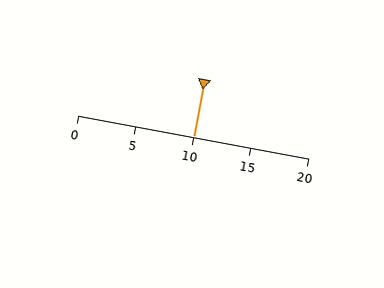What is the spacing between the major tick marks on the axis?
The major ticks are spaced 5 apart.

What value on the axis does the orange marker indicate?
The marker indicates approximately 10.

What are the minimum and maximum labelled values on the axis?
The axis runs from 0 to 20.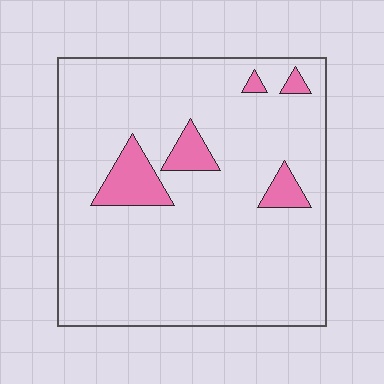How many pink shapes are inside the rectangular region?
5.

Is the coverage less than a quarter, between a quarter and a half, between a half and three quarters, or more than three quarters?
Less than a quarter.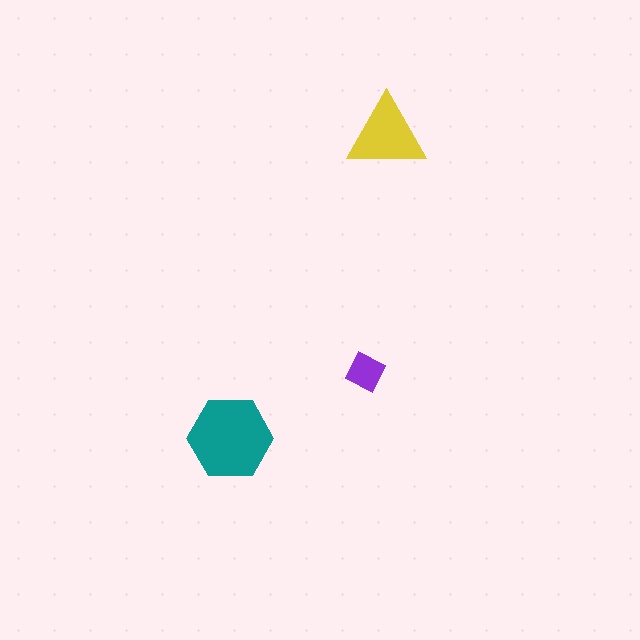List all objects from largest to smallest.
The teal hexagon, the yellow triangle, the purple diamond.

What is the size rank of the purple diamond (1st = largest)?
3rd.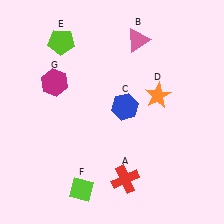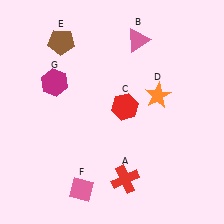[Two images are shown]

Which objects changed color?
C changed from blue to red. E changed from lime to brown. F changed from lime to pink.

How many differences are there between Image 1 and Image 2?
There are 3 differences between the two images.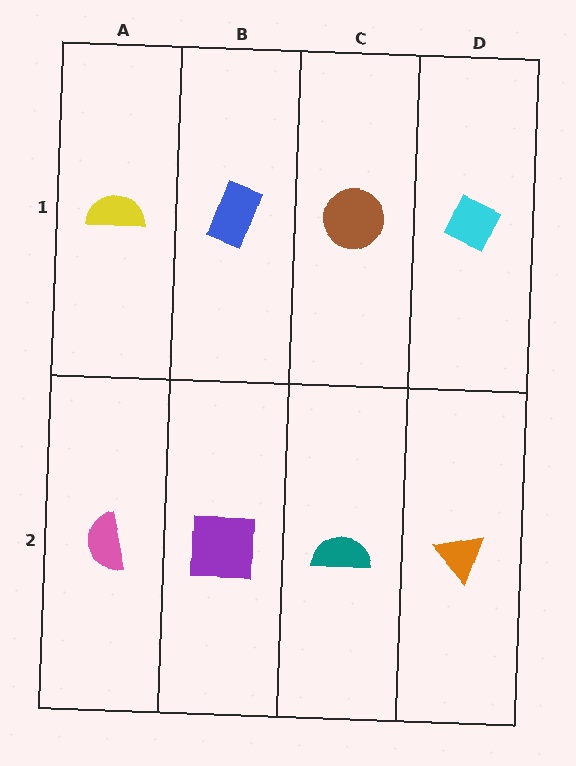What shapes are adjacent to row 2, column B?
A blue rectangle (row 1, column B), a pink semicircle (row 2, column A), a teal semicircle (row 2, column C).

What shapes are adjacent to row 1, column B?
A purple square (row 2, column B), a yellow semicircle (row 1, column A), a brown circle (row 1, column C).